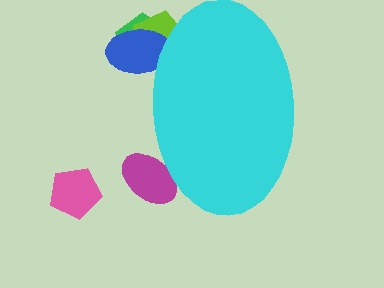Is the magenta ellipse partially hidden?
Yes, the magenta ellipse is partially hidden behind the cyan ellipse.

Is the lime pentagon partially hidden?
Yes, the lime pentagon is partially hidden behind the cyan ellipse.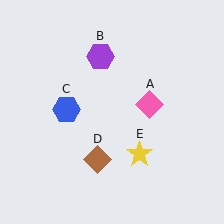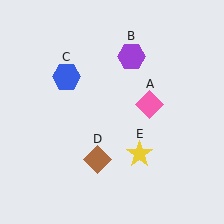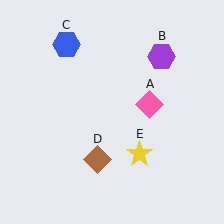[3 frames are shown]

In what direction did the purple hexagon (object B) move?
The purple hexagon (object B) moved right.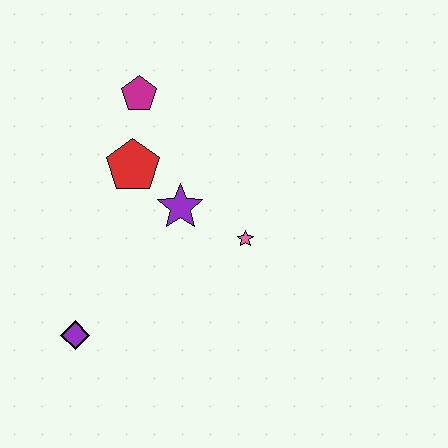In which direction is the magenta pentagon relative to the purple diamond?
The magenta pentagon is above the purple diamond.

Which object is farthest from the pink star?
The purple diamond is farthest from the pink star.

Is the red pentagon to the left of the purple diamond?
No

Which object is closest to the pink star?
The purple star is closest to the pink star.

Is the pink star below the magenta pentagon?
Yes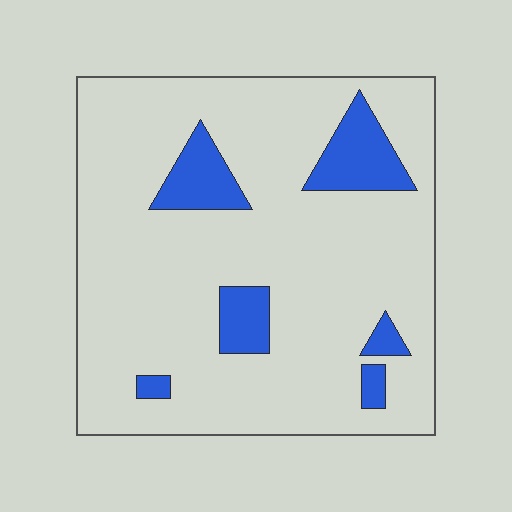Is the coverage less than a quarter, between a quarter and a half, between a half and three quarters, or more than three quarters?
Less than a quarter.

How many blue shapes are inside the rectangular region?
6.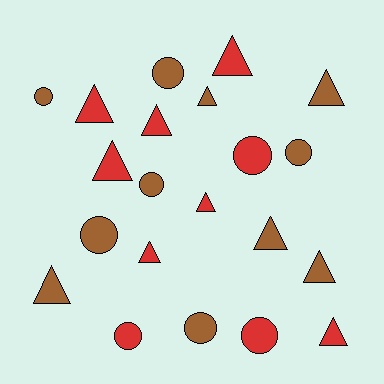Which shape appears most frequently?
Triangle, with 12 objects.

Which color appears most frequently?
Brown, with 11 objects.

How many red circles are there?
There are 3 red circles.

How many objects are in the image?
There are 21 objects.